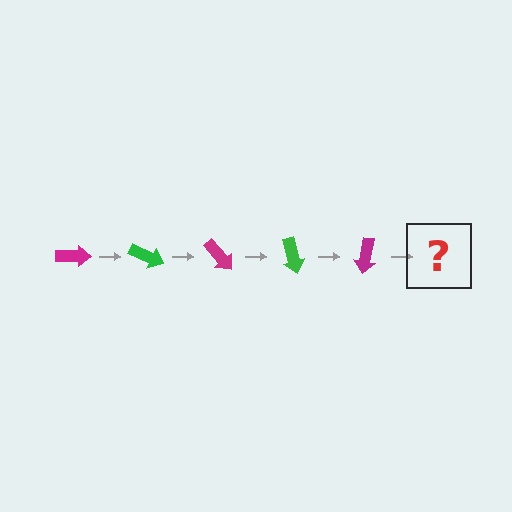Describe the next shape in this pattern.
It should be a green arrow, rotated 125 degrees from the start.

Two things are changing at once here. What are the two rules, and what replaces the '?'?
The two rules are that it rotates 25 degrees each step and the color cycles through magenta and green. The '?' should be a green arrow, rotated 125 degrees from the start.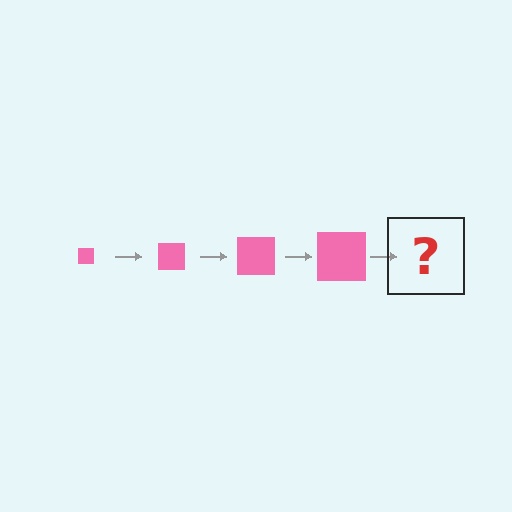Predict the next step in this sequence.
The next step is a pink square, larger than the previous one.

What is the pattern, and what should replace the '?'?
The pattern is that the square gets progressively larger each step. The '?' should be a pink square, larger than the previous one.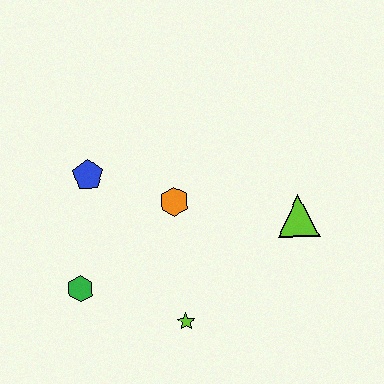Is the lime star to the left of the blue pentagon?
No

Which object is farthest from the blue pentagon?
The lime triangle is farthest from the blue pentagon.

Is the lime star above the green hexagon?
No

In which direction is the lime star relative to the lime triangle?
The lime star is to the left of the lime triangle.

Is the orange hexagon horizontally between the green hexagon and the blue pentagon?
No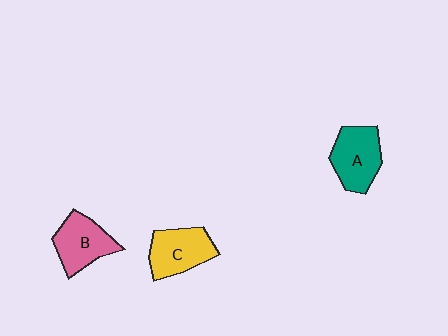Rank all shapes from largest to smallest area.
From largest to smallest: A (teal), C (yellow), B (pink).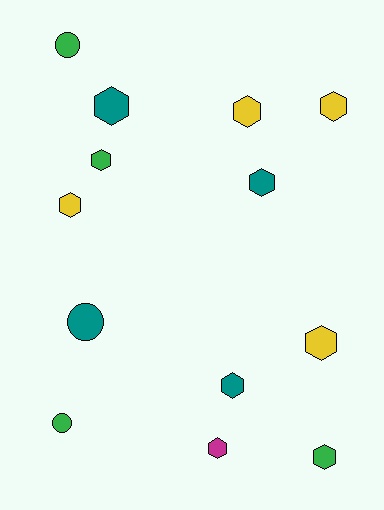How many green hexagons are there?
There are 2 green hexagons.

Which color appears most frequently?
Yellow, with 4 objects.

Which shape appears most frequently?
Hexagon, with 10 objects.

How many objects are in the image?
There are 13 objects.